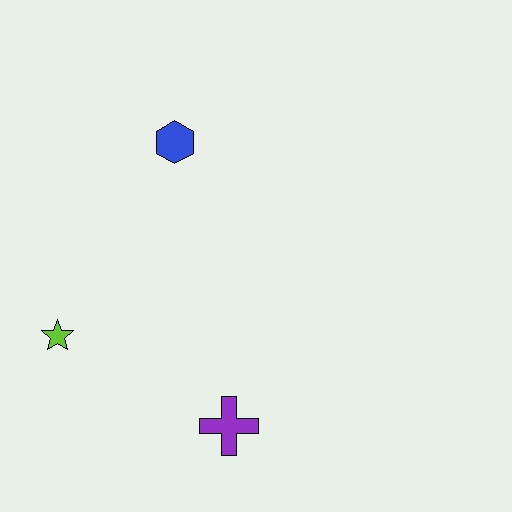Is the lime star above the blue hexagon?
No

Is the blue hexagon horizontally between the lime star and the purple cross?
Yes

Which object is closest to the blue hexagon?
The lime star is closest to the blue hexagon.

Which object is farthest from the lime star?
The blue hexagon is farthest from the lime star.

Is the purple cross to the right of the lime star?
Yes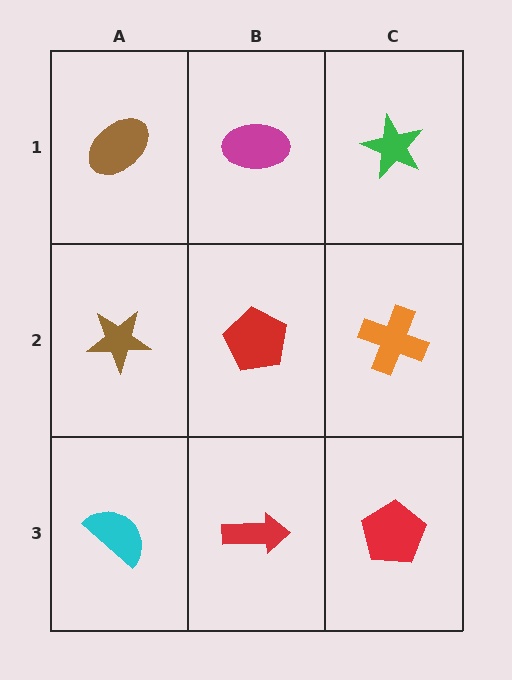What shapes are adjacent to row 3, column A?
A brown star (row 2, column A), a red arrow (row 3, column B).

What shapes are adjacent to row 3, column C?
An orange cross (row 2, column C), a red arrow (row 3, column B).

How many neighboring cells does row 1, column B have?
3.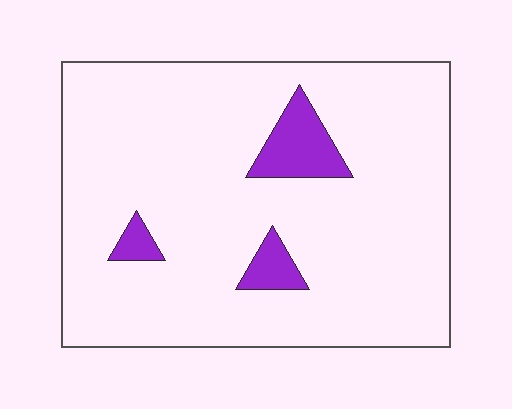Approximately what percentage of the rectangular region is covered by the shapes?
Approximately 10%.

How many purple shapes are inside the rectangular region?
3.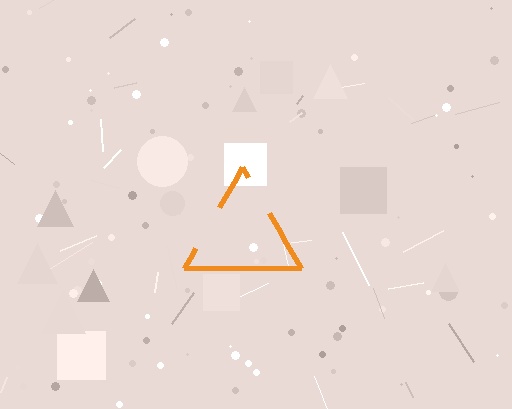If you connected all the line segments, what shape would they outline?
They would outline a triangle.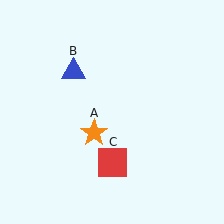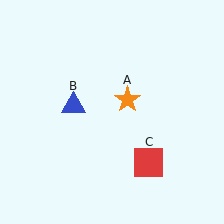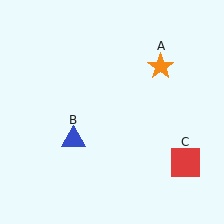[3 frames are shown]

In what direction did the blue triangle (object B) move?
The blue triangle (object B) moved down.